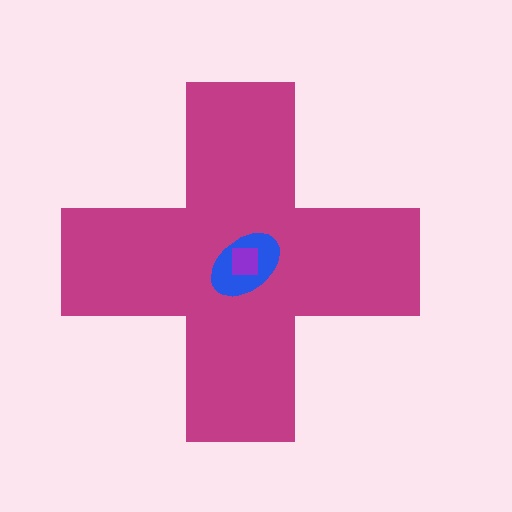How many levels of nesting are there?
3.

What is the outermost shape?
The magenta cross.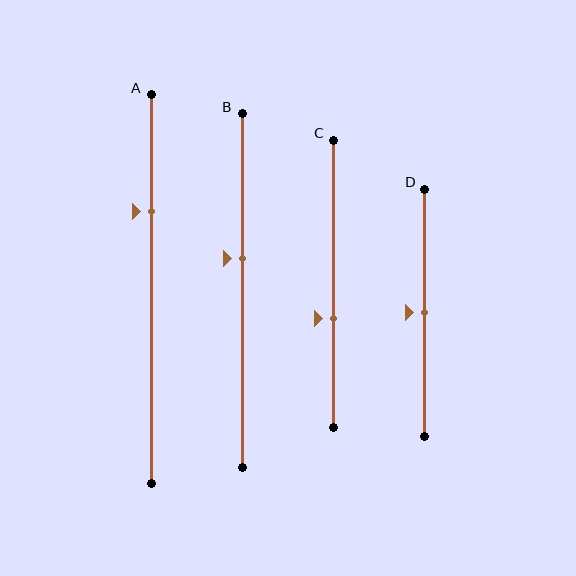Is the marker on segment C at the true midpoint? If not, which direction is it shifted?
No, the marker on segment C is shifted downward by about 12% of the segment length.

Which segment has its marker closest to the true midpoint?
Segment D has its marker closest to the true midpoint.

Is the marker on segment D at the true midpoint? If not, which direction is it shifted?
Yes, the marker on segment D is at the true midpoint.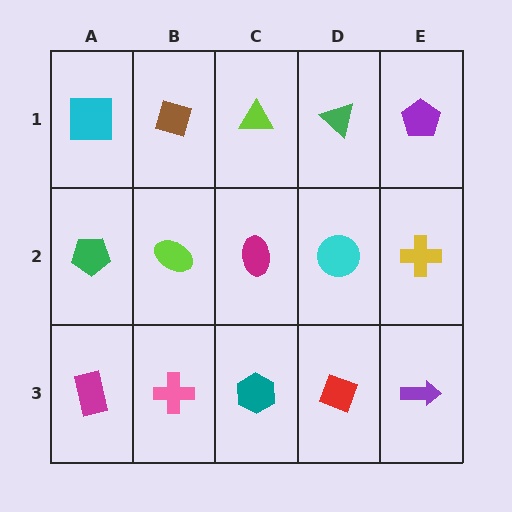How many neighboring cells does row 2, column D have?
4.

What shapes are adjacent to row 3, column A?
A green pentagon (row 2, column A), a pink cross (row 3, column B).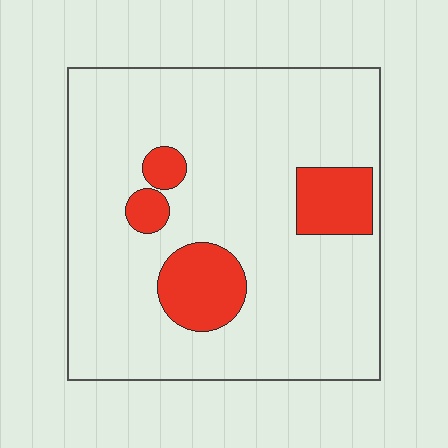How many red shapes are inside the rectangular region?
4.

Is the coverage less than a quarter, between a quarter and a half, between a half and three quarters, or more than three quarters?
Less than a quarter.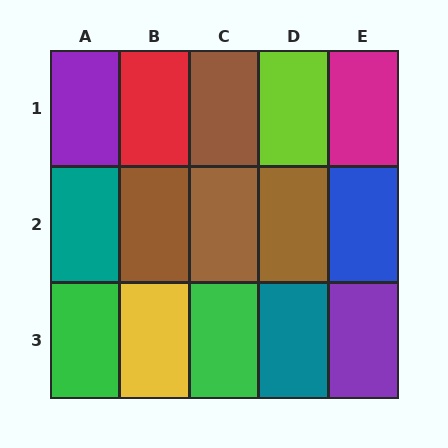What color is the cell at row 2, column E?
Blue.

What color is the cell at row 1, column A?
Purple.